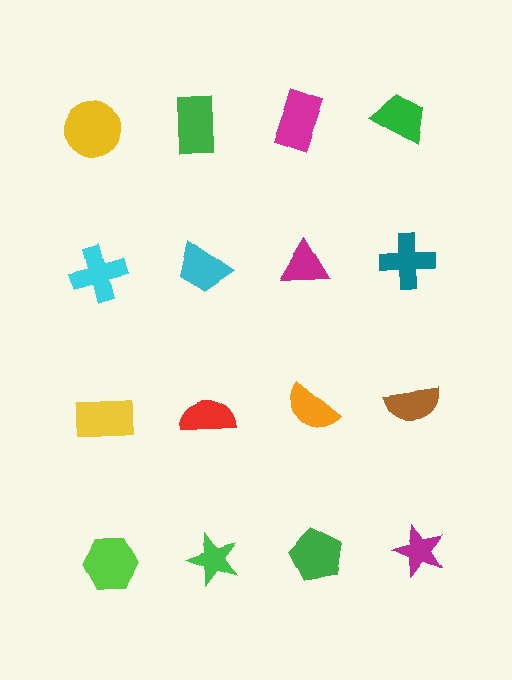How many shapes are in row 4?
4 shapes.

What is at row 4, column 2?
A green star.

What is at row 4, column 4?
A magenta star.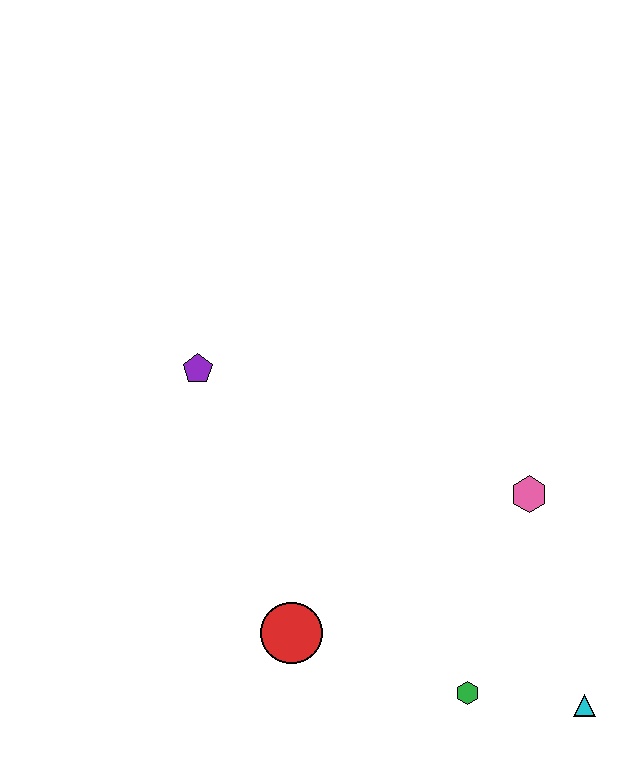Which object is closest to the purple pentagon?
The red circle is closest to the purple pentagon.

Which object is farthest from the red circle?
The cyan triangle is farthest from the red circle.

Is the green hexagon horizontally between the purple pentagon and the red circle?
No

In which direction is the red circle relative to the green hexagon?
The red circle is to the left of the green hexagon.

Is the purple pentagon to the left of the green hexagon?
Yes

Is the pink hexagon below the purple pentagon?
Yes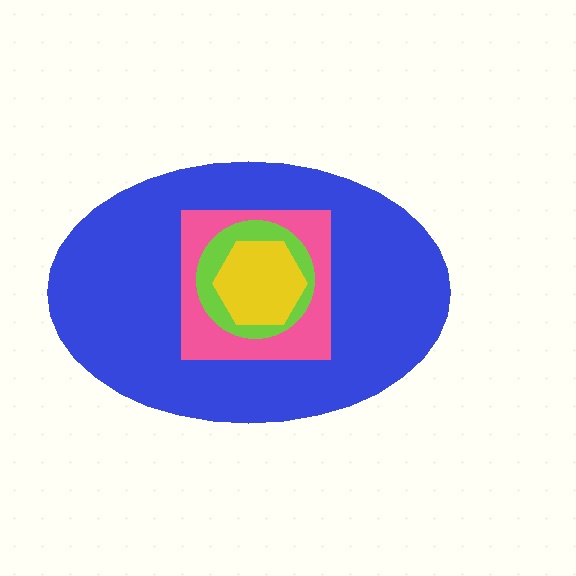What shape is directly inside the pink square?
The lime circle.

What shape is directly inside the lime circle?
The yellow hexagon.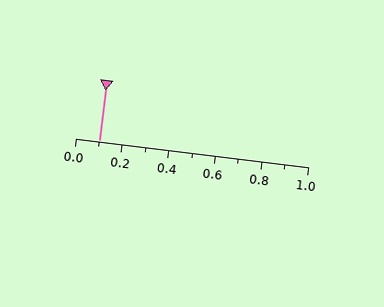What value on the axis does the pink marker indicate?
The marker indicates approximately 0.1.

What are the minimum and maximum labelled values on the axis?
The axis runs from 0.0 to 1.0.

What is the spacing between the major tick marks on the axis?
The major ticks are spaced 0.2 apart.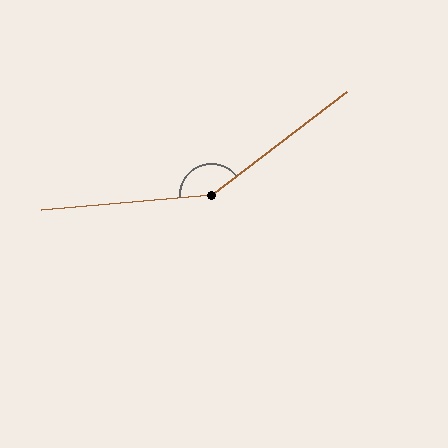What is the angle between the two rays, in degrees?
Approximately 148 degrees.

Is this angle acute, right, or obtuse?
It is obtuse.